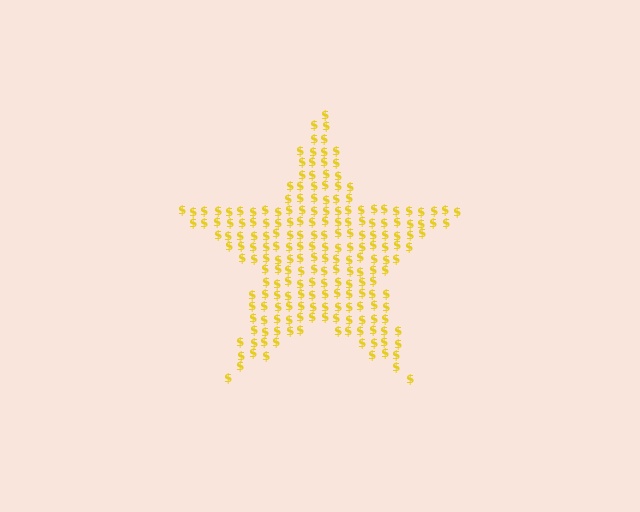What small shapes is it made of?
It is made of small dollar signs.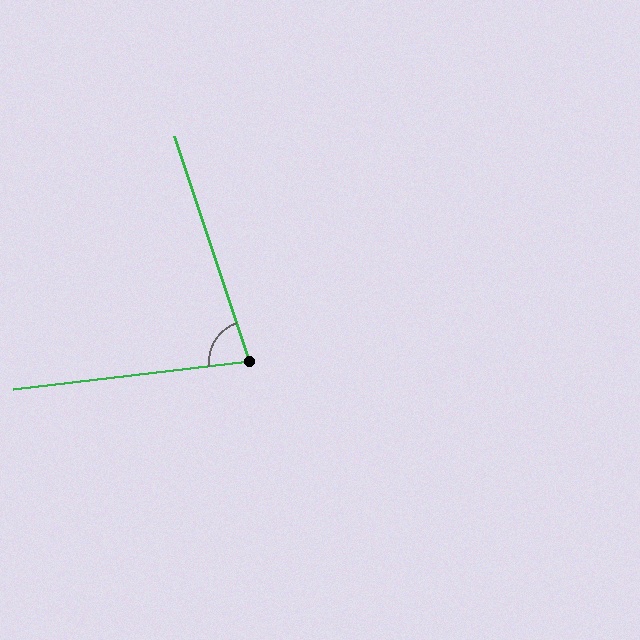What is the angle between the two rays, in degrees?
Approximately 78 degrees.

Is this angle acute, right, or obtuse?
It is acute.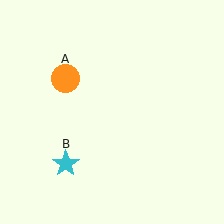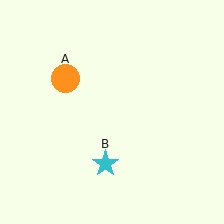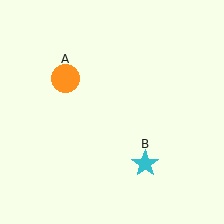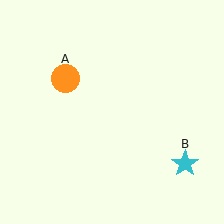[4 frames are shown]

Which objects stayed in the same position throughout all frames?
Orange circle (object A) remained stationary.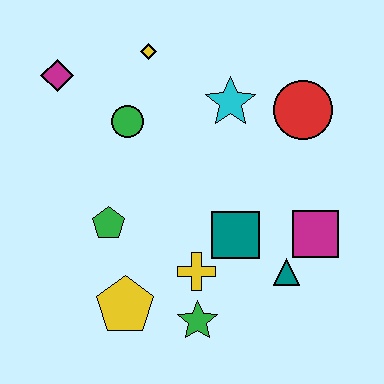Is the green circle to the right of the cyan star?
No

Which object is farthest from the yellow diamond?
The green star is farthest from the yellow diamond.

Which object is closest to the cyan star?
The red circle is closest to the cyan star.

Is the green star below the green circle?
Yes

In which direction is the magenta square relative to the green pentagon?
The magenta square is to the right of the green pentagon.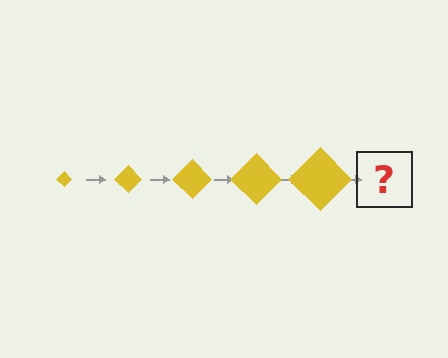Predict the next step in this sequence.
The next step is a yellow diamond, larger than the previous one.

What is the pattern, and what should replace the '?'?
The pattern is that the diamond gets progressively larger each step. The '?' should be a yellow diamond, larger than the previous one.